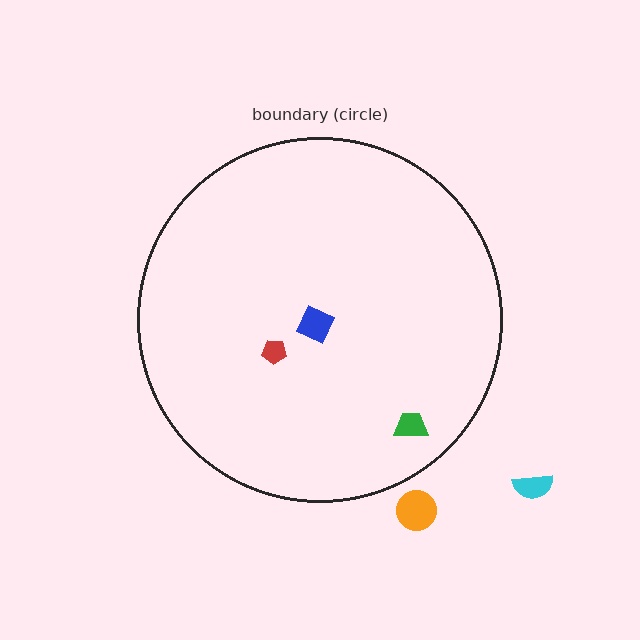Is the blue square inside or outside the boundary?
Inside.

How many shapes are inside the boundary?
3 inside, 2 outside.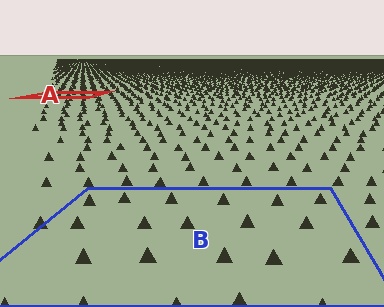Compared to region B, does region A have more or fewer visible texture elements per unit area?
Region A has more texture elements per unit area — they are packed more densely because it is farther away.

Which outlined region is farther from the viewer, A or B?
Region A is farther from the viewer — the texture elements inside it appear smaller and more densely packed.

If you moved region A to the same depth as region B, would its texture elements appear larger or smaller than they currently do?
They would appear larger. At a closer depth, the same texture elements are projected at a bigger on-screen size.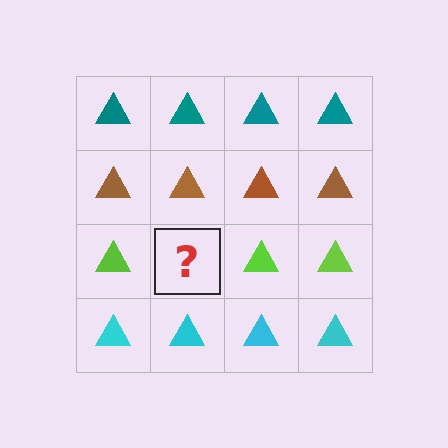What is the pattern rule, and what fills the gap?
The rule is that each row has a consistent color. The gap should be filled with a lime triangle.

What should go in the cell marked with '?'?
The missing cell should contain a lime triangle.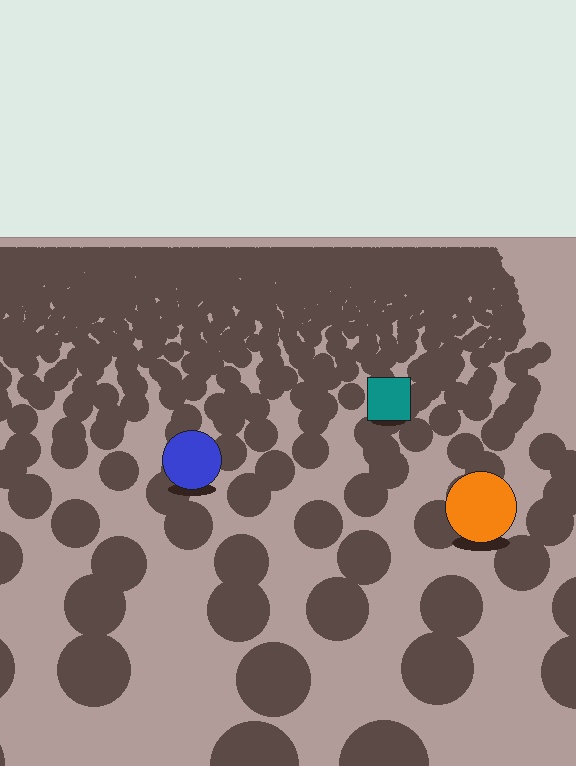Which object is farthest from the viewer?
The teal square is farthest from the viewer. It appears smaller and the ground texture around it is denser.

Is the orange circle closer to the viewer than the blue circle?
Yes. The orange circle is closer — you can tell from the texture gradient: the ground texture is coarser near it.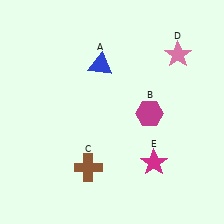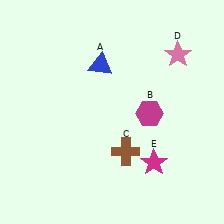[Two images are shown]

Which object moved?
The brown cross (C) moved right.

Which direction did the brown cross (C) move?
The brown cross (C) moved right.